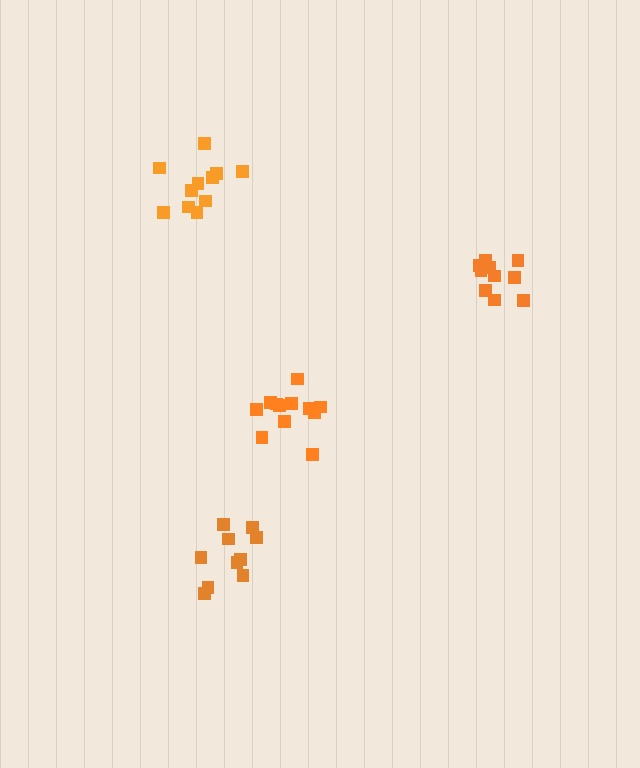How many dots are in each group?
Group 1: 10 dots, Group 2: 12 dots, Group 3: 10 dots, Group 4: 11 dots (43 total).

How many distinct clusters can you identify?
There are 4 distinct clusters.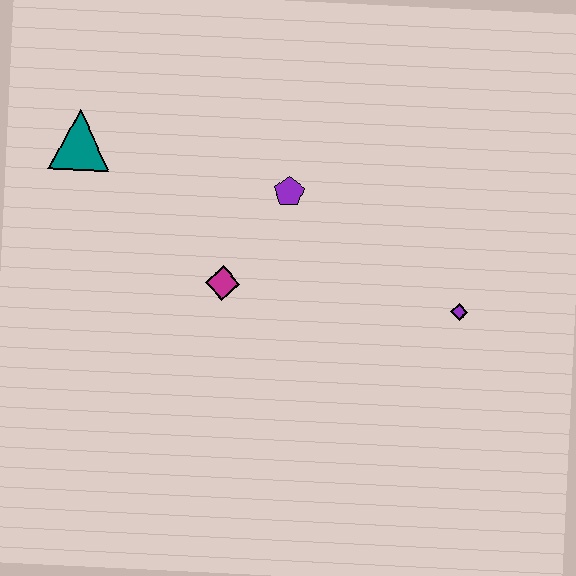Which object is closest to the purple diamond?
The purple pentagon is closest to the purple diamond.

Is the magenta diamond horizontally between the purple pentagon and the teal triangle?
Yes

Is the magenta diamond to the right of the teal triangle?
Yes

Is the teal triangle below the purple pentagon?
No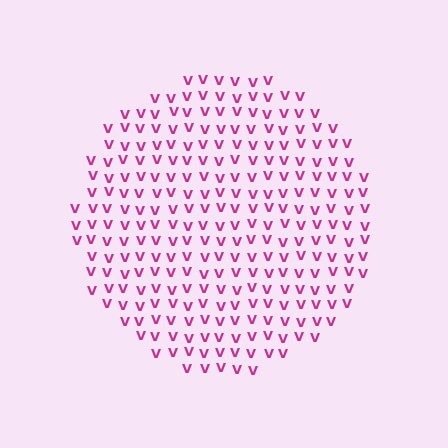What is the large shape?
The large shape is a circle.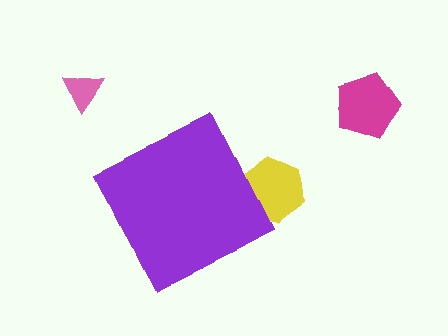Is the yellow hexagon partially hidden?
Yes, the yellow hexagon is partially hidden behind the purple diamond.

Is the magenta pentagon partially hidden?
No, the magenta pentagon is fully visible.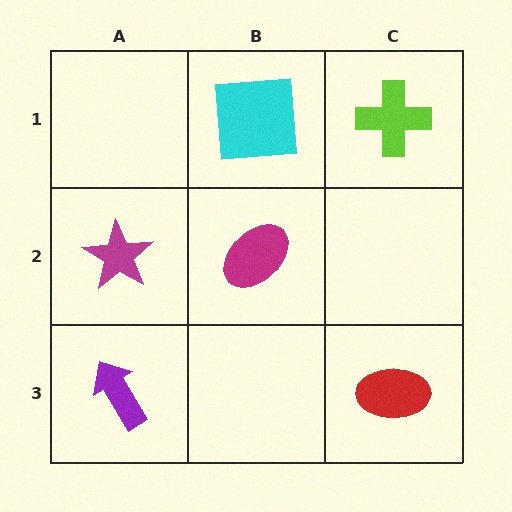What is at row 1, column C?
A lime cross.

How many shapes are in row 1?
2 shapes.